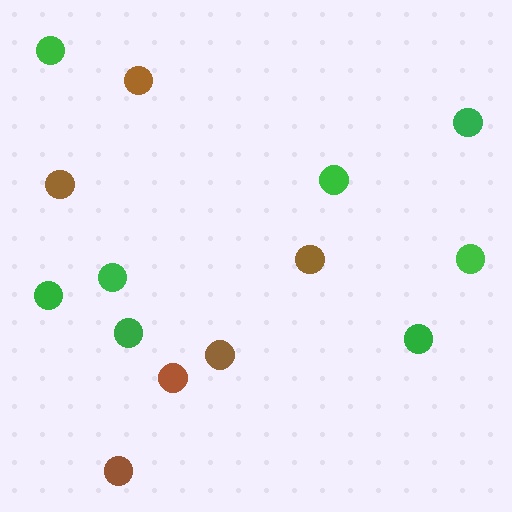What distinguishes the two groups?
There are 2 groups: one group of brown circles (6) and one group of green circles (8).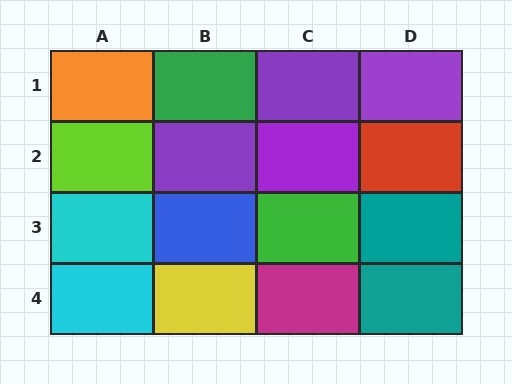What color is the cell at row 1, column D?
Purple.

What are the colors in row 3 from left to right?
Cyan, blue, green, teal.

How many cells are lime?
1 cell is lime.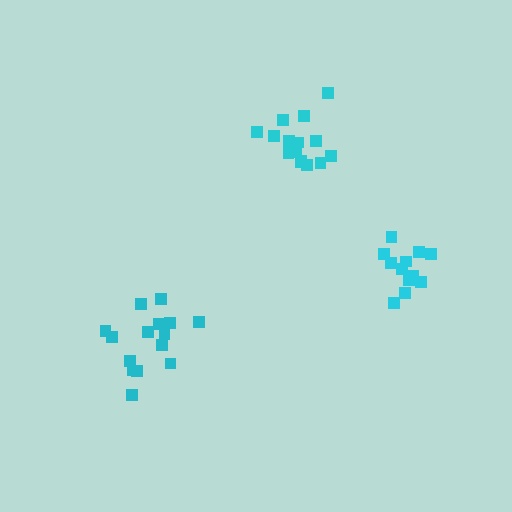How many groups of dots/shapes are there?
There are 3 groups.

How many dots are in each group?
Group 1: 15 dots, Group 2: 16 dots, Group 3: 12 dots (43 total).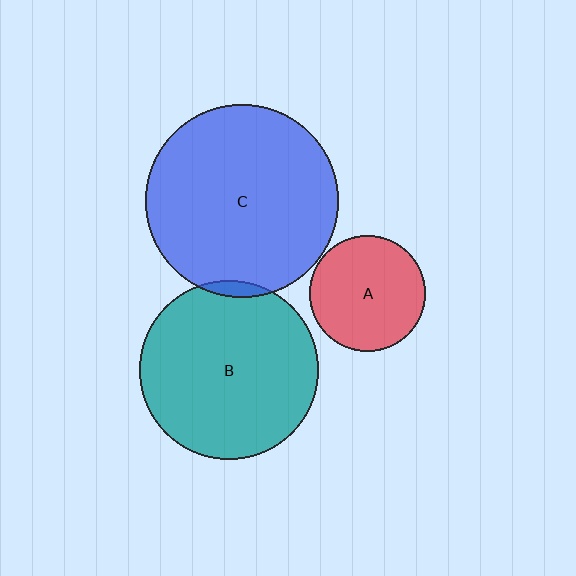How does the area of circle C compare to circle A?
Approximately 2.8 times.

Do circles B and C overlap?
Yes.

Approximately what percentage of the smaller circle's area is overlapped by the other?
Approximately 5%.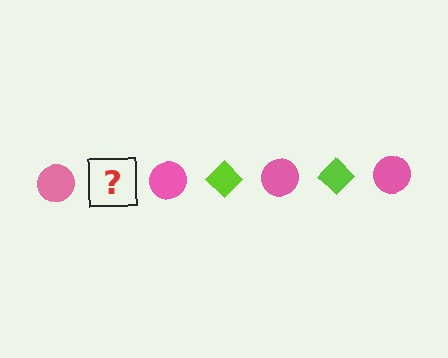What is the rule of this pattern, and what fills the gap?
The rule is that the pattern alternates between pink circle and lime diamond. The gap should be filled with a lime diamond.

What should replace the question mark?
The question mark should be replaced with a lime diamond.